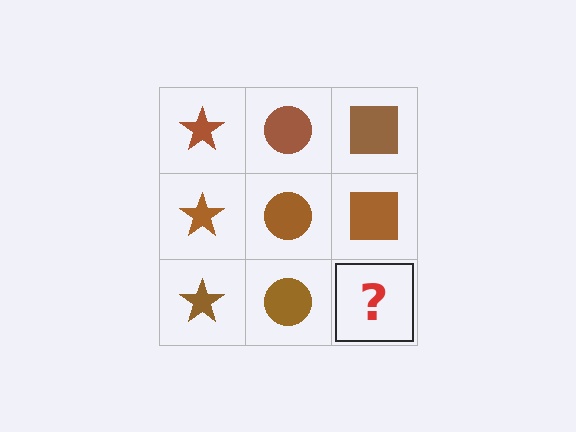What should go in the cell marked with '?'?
The missing cell should contain a brown square.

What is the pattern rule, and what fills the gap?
The rule is that each column has a consistent shape. The gap should be filled with a brown square.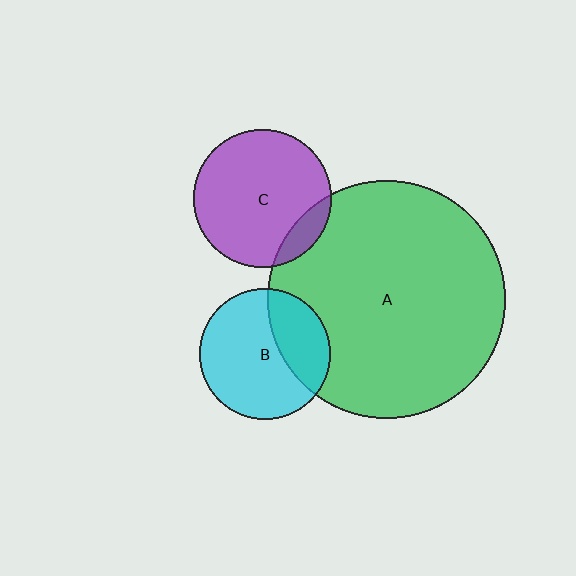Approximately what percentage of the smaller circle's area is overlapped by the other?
Approximately 30%.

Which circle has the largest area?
Circle A (green).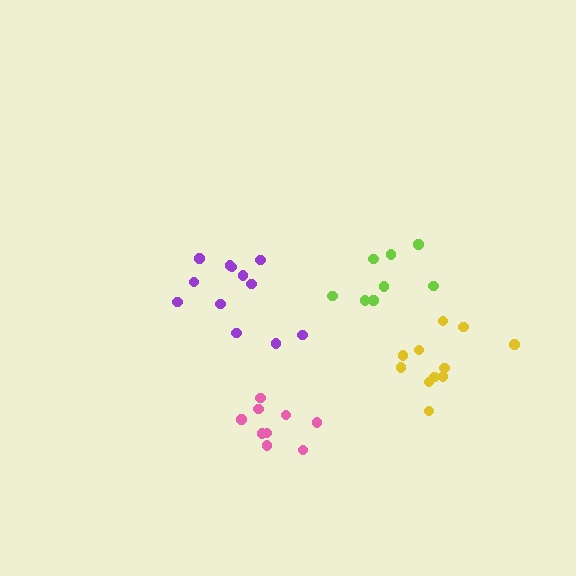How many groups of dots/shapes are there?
There are 4 groups.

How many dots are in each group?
Group 1: 8 dots, Group 2: 9 dots, Group 3: 12 dots, Group 4: 11 dots (40 total).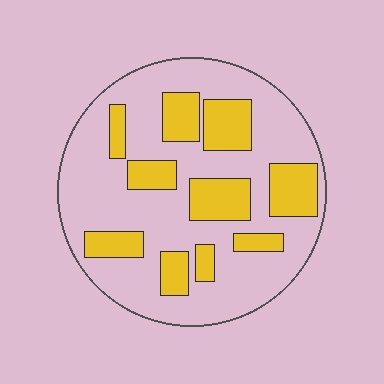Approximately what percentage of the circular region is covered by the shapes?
Approximately 30%.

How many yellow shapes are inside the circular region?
10.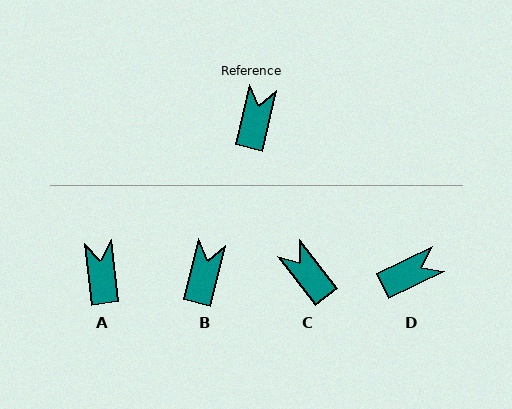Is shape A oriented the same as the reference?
No, it is off by about 20 degrees.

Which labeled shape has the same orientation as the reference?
B.